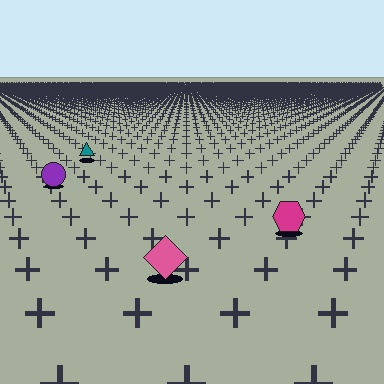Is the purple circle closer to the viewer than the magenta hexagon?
No. The magenta hexagon is closer — you can tell from the texture gradient: the ground texture is coarser near it.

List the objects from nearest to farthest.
From nearest to farthest: the pink diamond, the magenta hexagon, the purple circle, the teal triangle.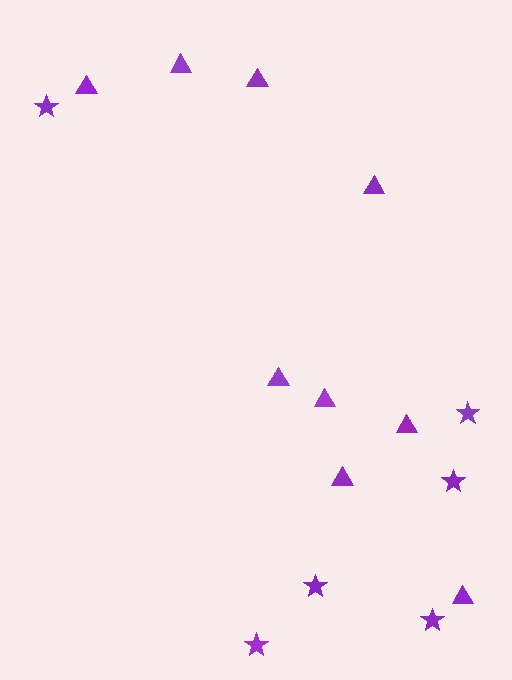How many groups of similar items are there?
There are 2 groups: one group of stars (6) and one group of triangles (9).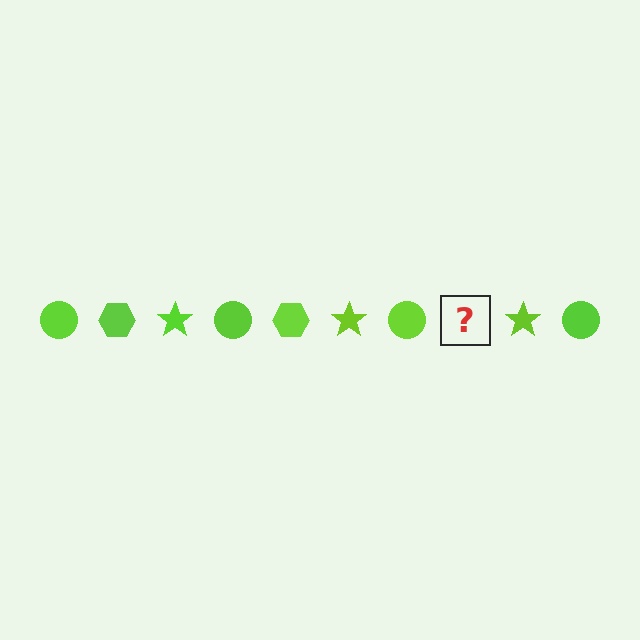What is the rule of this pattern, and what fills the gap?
The rule is that the pattern cycles through circle, hexagon, star shapes in lime. The gap should be filled with a lime hexagon.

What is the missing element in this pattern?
The missing element is a lime hexagon.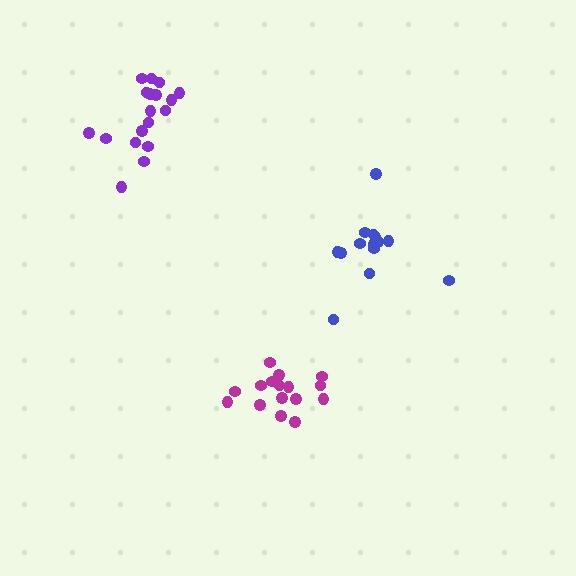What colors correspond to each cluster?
The clusters are colored: magenta, purple, blue.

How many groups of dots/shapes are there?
There are 3 groups.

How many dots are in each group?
Group 1: 16 dots, Group 2: 18 dots, Group 3: 14 dots (48 total).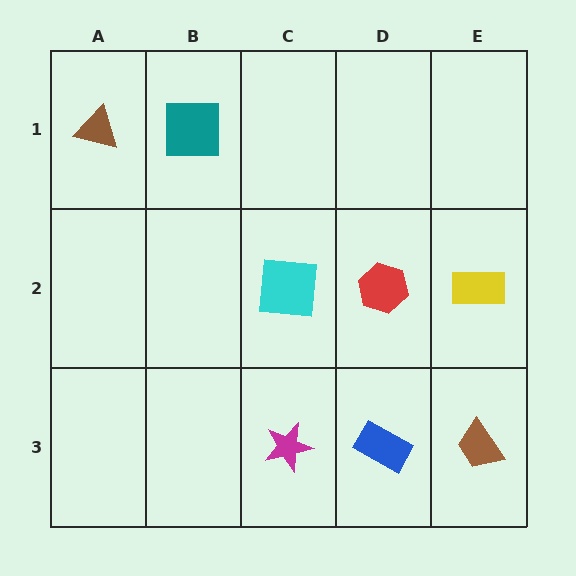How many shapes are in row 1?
2 shapes.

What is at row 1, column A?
A brown triangle.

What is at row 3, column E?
A brown trapezoid.